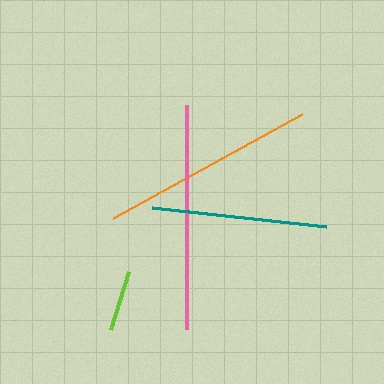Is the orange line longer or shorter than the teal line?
The orange line is longer than the teal line.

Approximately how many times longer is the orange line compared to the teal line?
The orange line is approximately 1.2 times the length of the teal line.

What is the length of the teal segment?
The teal segment is approximately 175 pixels long.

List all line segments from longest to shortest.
From longest to shortest: pink, orange, teal, lime.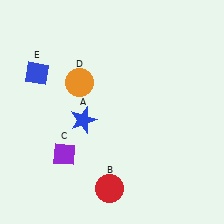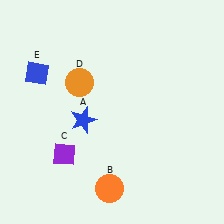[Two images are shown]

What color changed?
The circle (B) changed from red in Image 1 to orange in Image 2.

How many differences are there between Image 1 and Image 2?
There is 1 difference between the two images.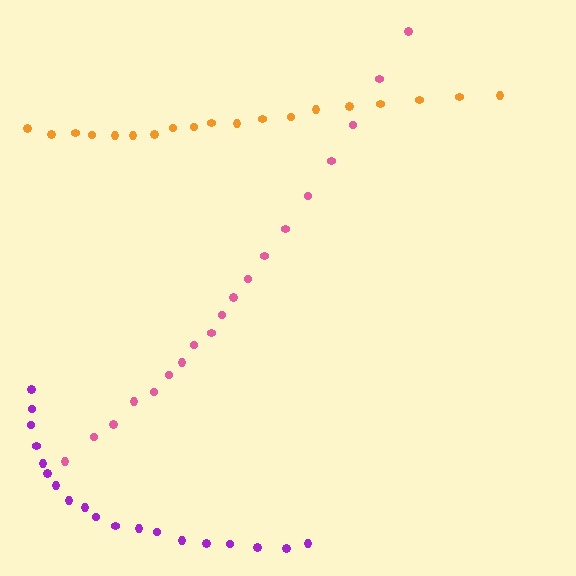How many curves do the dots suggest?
There are 3 distinct paths.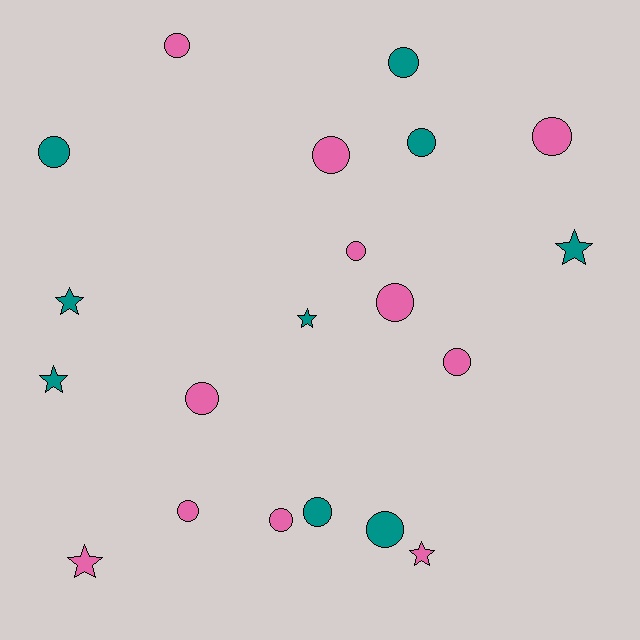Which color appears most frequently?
Pink, with 11 objects.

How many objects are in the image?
There are 20 objects.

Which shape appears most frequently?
Circle, with 14 objects.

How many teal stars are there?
There are 4 teal stars.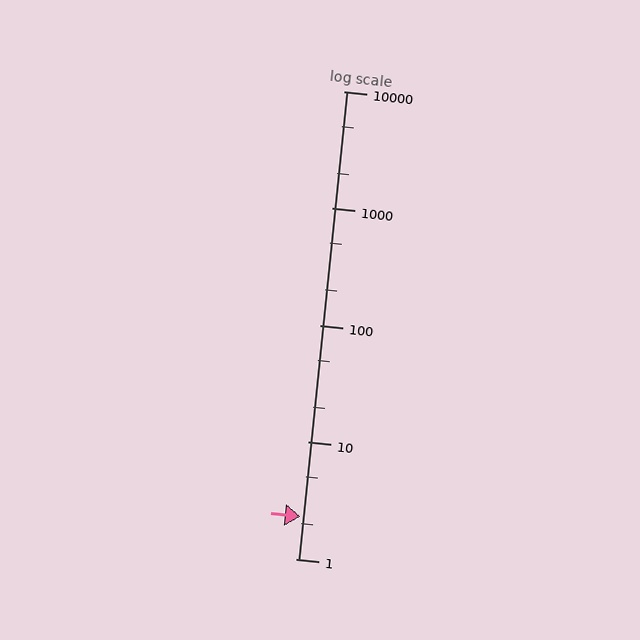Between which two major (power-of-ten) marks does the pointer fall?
The pointer is between 1 and 10.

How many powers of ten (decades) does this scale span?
The scale spans 4 decades, from 1 to 10000.